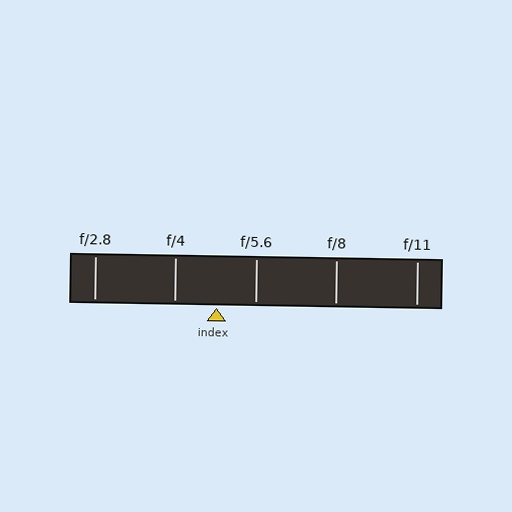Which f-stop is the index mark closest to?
The index mark is closest to f/5.6.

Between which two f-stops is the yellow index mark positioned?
The index mark is between f/4 and f/5.6.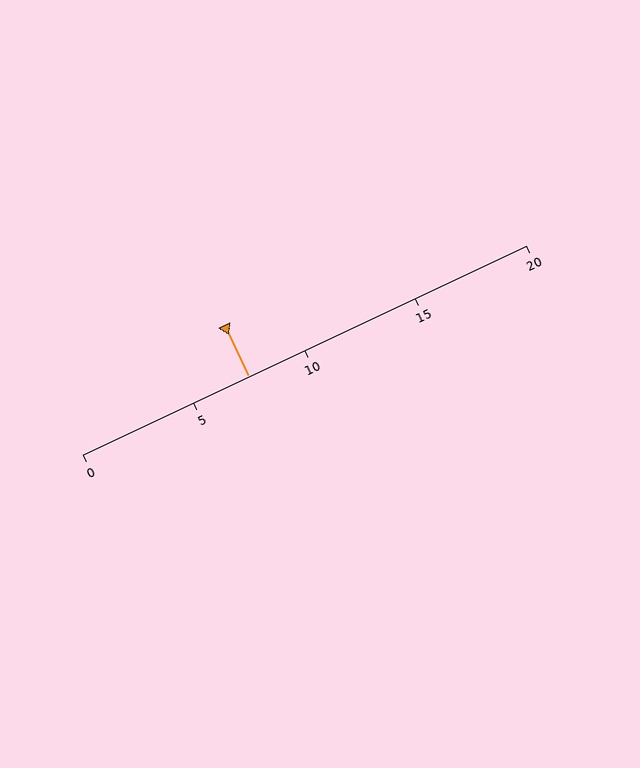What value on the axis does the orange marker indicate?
The marker indicates approximately 7.5.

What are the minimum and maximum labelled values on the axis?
The axis runs from 0 to 20.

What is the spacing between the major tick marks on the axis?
The major ticks are spaced 5 apart.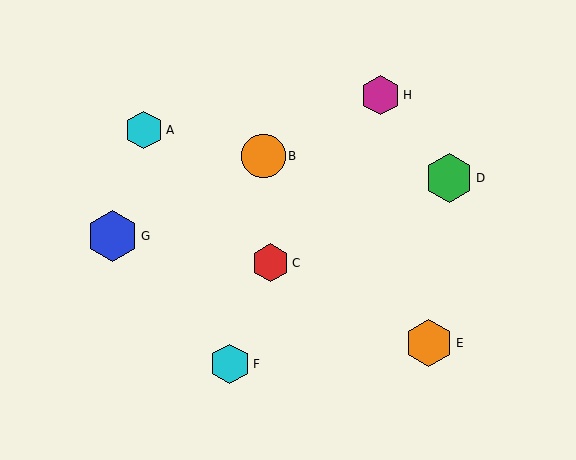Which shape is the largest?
The blue hexagon (labeled G) is the largest.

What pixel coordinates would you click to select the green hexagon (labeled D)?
Click at (449, 178) to select the green hexagon D.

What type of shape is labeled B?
Shape B is an orange circle.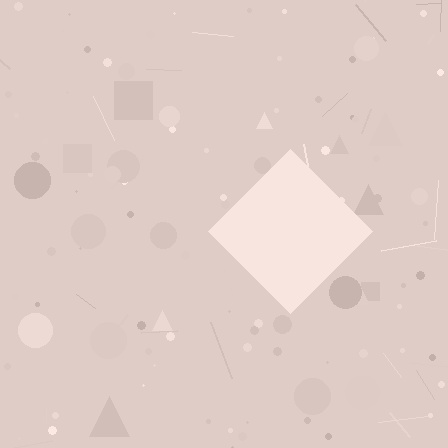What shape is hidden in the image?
A diamond is hidden in the image.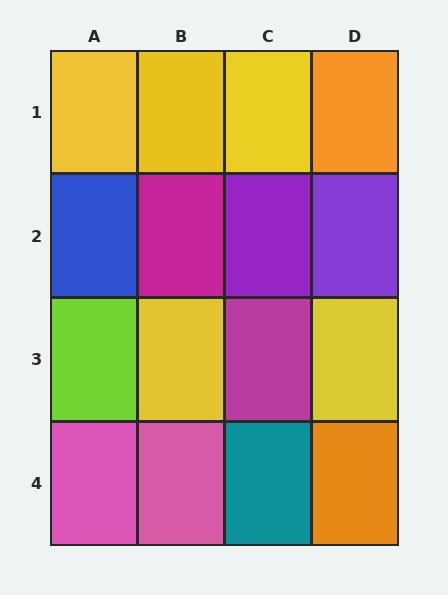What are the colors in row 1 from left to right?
Yellow, yellow, yellow, orange.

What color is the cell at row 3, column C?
Magenta.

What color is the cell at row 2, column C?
Purple.